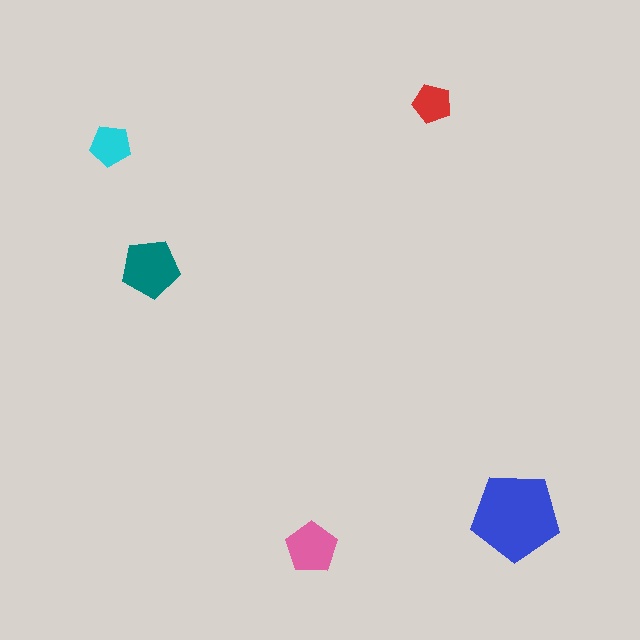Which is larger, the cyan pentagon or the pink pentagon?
The pink one.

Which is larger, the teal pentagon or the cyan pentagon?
The teal one.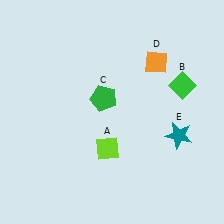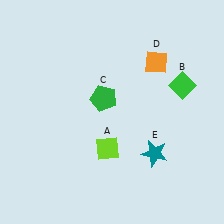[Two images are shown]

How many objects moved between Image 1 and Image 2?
1 object moved between the two images.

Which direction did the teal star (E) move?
The teal star (E) moved left.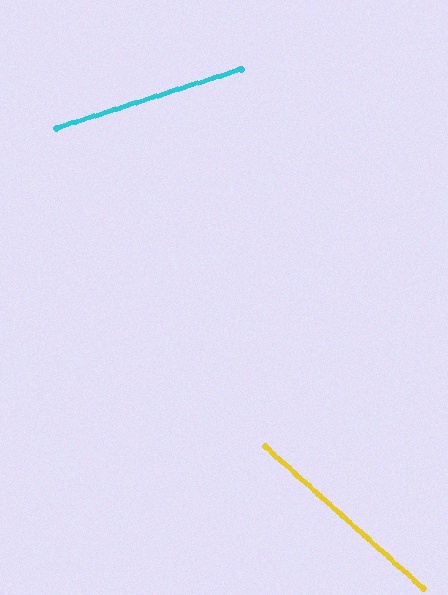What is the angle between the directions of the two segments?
Approximately 60 degrees.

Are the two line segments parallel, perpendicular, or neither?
Neither parallel nor perpendicular — they differ by about 60°.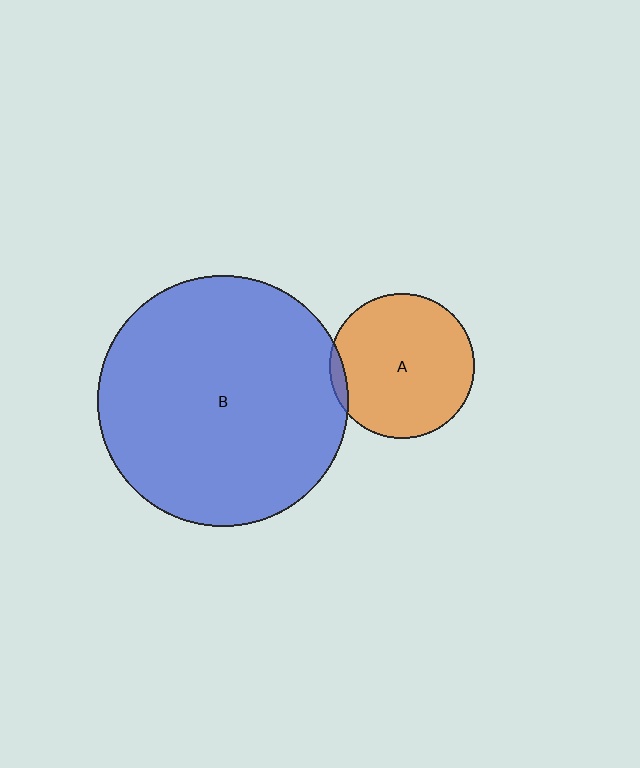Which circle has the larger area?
Circle B (blue).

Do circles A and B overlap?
Yes.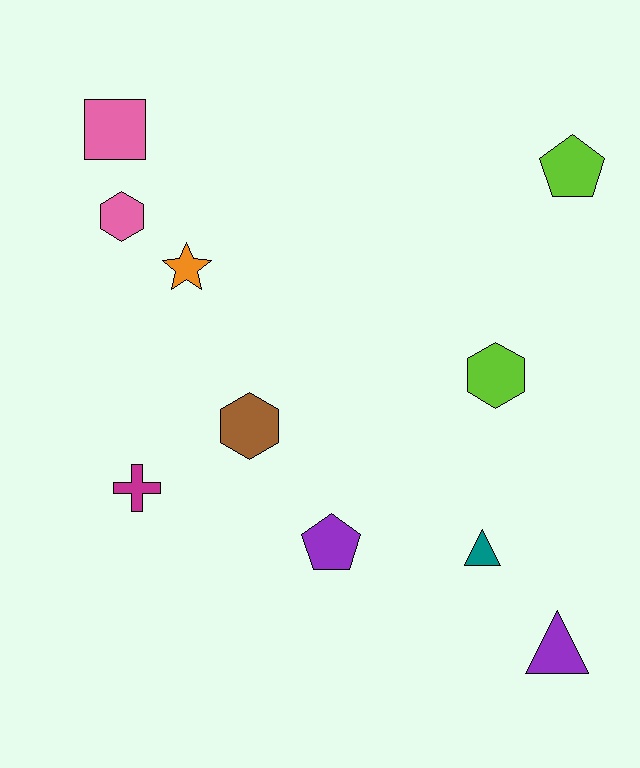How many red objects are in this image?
There are no red objects.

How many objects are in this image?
There are 10 objects.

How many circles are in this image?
There are no circles.